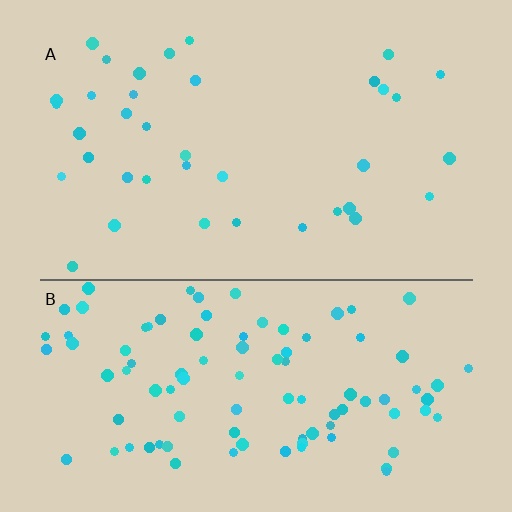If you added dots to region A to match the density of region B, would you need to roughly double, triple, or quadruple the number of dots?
Approximately triple.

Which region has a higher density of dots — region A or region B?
B (the bottom).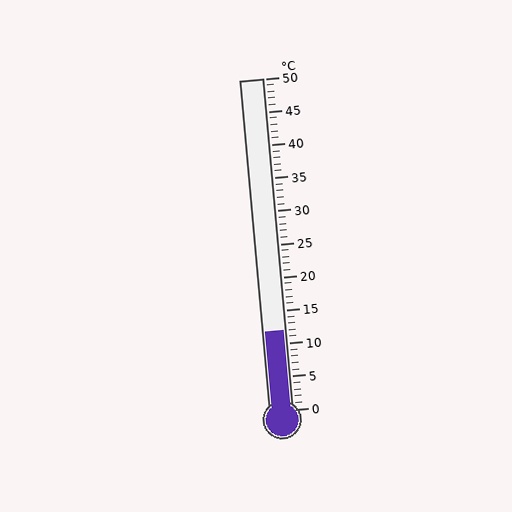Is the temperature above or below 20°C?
The temperature is below 20°C.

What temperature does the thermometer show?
The thermometer shows approximately 12°C.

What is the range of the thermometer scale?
The thermometer scale ranges from 0°C to 50°C.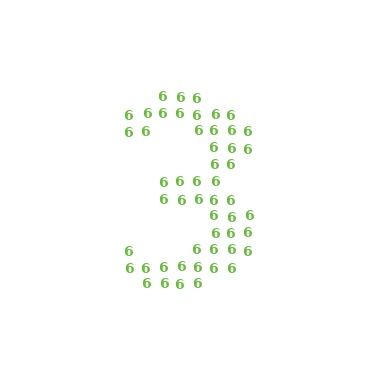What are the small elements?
The small elements are digit 6's.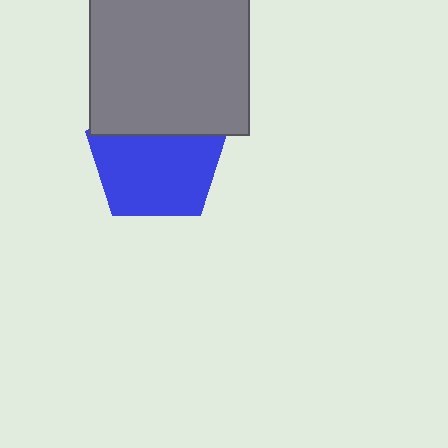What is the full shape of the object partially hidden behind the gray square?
The partially hidden object is a blue pentagon.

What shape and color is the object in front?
The object in front is a gray square.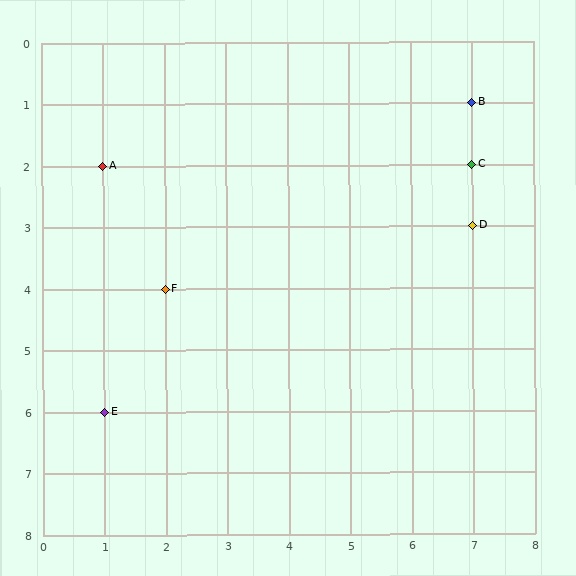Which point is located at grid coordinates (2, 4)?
Point F is at (2, 4).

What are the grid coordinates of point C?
Point C is at grid coordinates (7, 2).